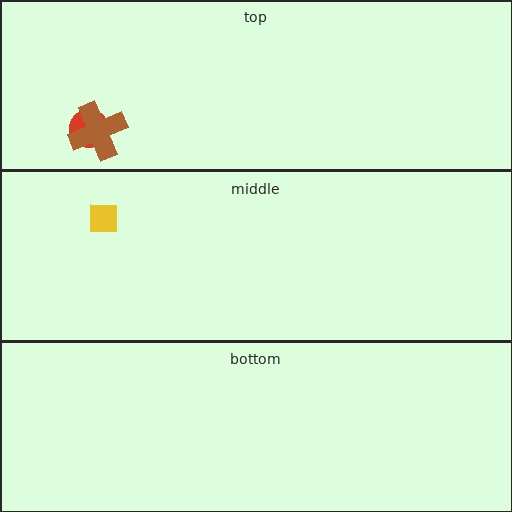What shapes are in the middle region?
The yellow square.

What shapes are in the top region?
The red circle, the brown cross.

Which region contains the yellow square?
The middle region.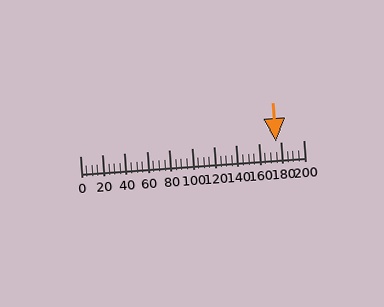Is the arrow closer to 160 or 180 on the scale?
The arrow is closer to 180.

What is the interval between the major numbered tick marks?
The major tick marks are spaced 20 units apart.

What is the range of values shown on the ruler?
The ruler shows values from 0 to 200.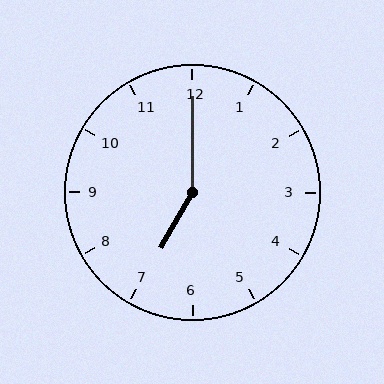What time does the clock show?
7:00.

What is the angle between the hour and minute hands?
Approximately 150 degrees.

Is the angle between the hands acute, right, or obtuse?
It is obtuse.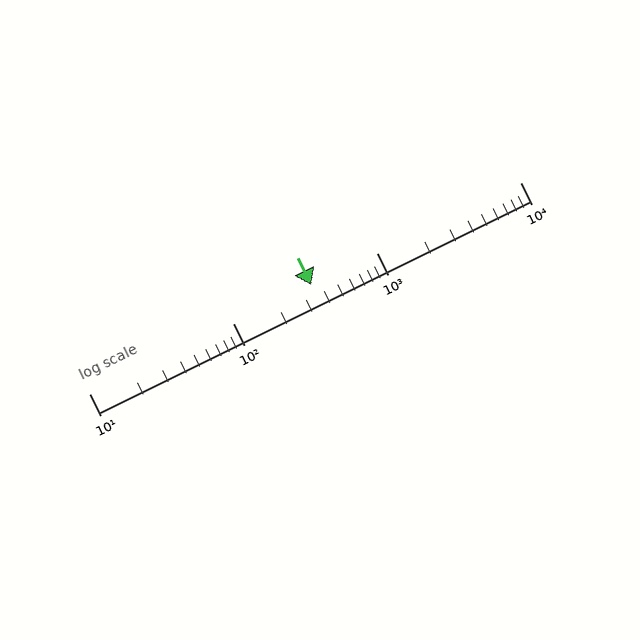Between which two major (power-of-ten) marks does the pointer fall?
The pointer is between 100 and 1000.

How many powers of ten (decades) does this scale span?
The scale spans 3 decades, from 10 to 10000.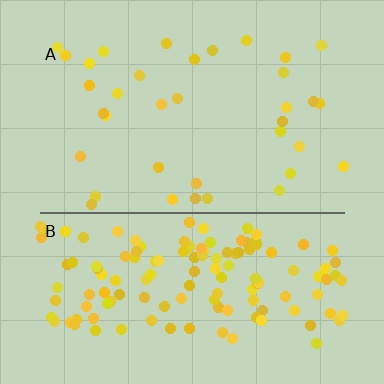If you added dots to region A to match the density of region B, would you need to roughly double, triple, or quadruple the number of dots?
Approximately quadruple.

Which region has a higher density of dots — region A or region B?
B (the bottom).